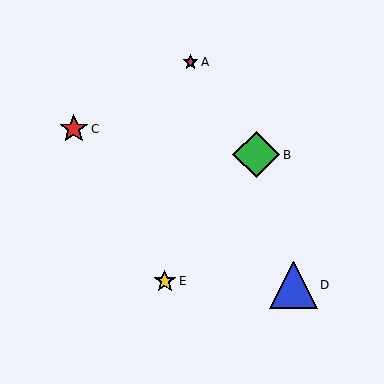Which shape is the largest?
The blue triangle (labeled D) is the largest.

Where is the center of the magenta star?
The center of the magenta star is at (190, 62).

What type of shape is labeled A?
Shape A is a magenta star.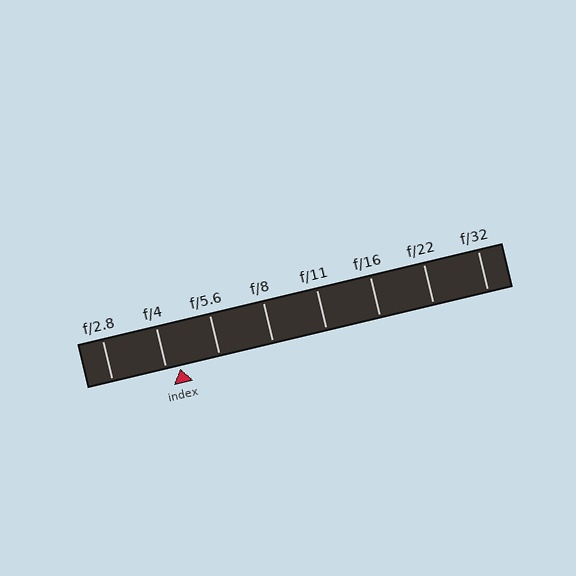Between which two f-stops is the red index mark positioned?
The index mark is between f/4 and f/5.6.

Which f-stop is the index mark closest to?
The index mark is closest to f/4.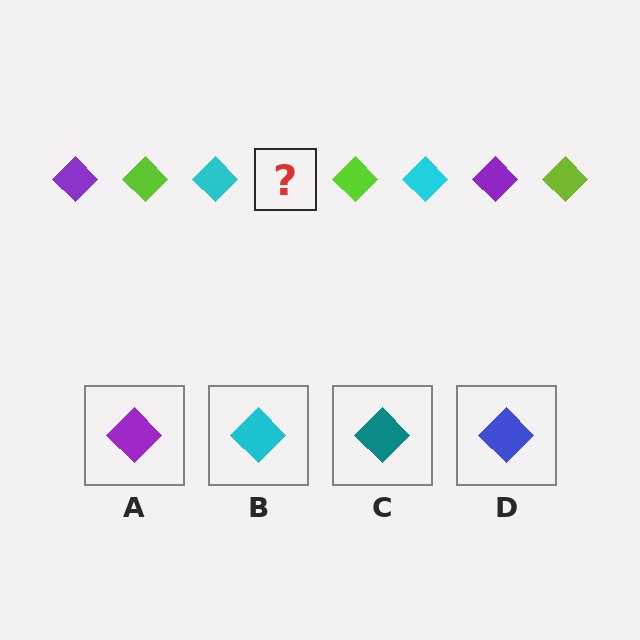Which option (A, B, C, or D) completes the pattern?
A.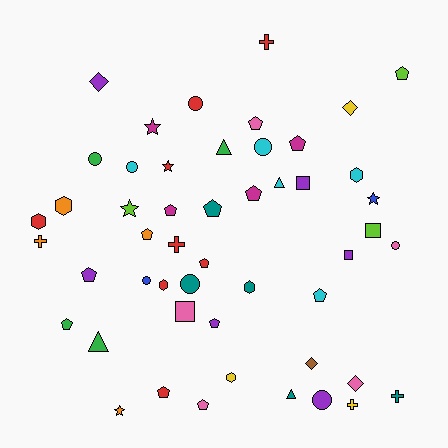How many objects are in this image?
There are 50 objects.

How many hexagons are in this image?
There are 6 hexagons.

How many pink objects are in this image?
There are 5 pink objects.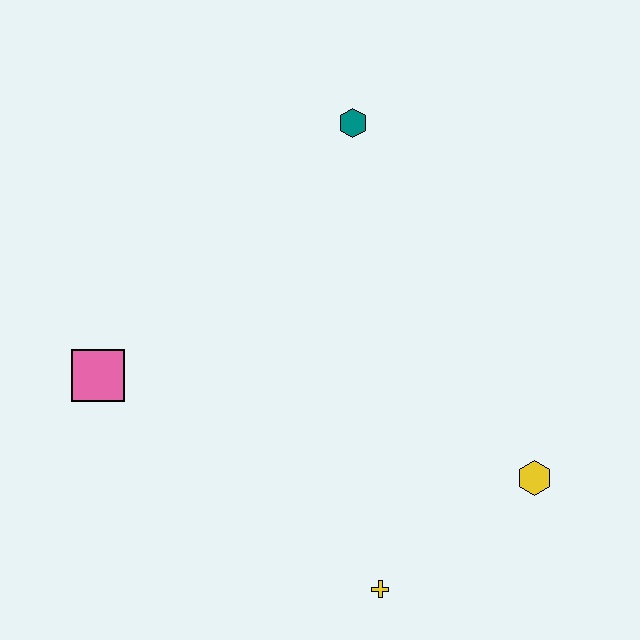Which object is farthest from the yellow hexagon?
The pink square is farthest from the yellow hexagon.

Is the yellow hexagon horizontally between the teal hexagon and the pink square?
No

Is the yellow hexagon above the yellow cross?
Yes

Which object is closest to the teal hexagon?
The pink square is closest to the teal hexagon.